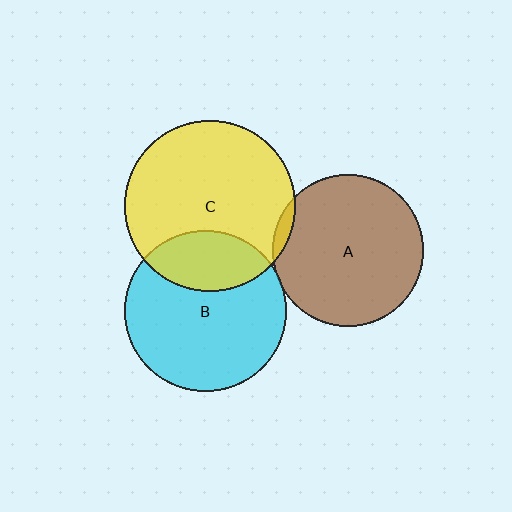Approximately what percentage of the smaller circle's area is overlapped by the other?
Approximately 25%.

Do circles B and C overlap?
Yes.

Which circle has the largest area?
Circle C (yellow).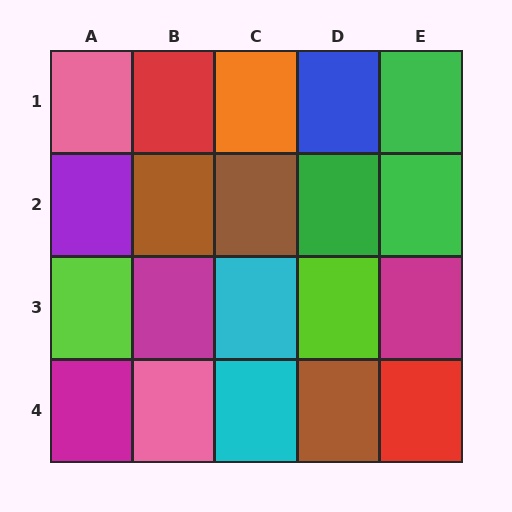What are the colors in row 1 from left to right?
Pink, red, orange, blue, green.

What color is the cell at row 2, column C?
Brown.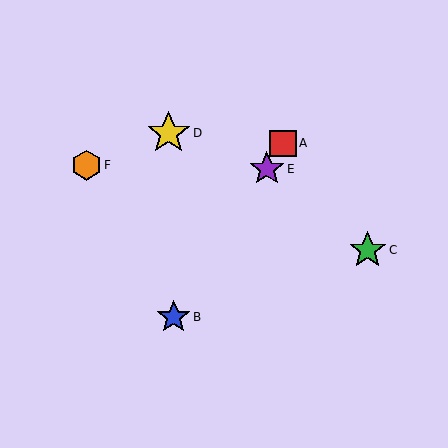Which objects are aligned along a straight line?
Objects A, B, E are aligned along a straight line.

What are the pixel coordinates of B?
Object B is at (174, 317).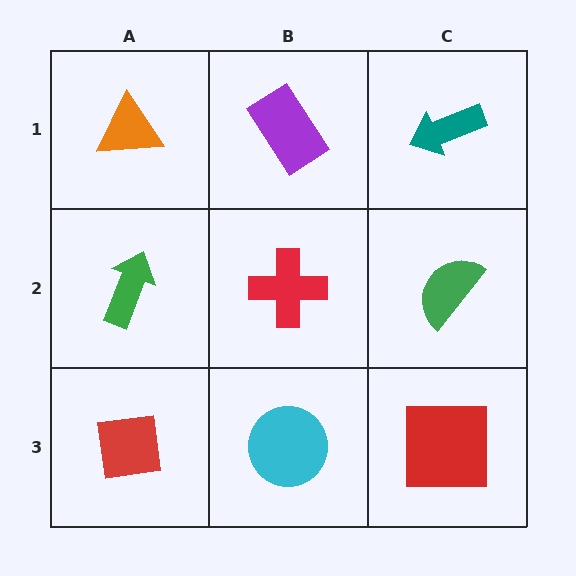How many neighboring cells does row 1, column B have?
3.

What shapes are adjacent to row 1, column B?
A red cross (row 2, column B), an orange triangle (row 1, column A), a teal arrow (row 1, column C).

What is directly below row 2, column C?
A red square.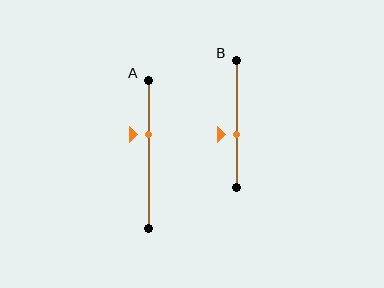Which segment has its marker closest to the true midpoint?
Segment B has its marker closest to the true midpoint.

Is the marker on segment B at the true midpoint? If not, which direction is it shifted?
No, the marker on segment B is shifted downward by about 8% of the segment length.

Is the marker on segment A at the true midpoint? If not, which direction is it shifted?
No, the marker on segment A is shifted upward by about 13% of the segment length.